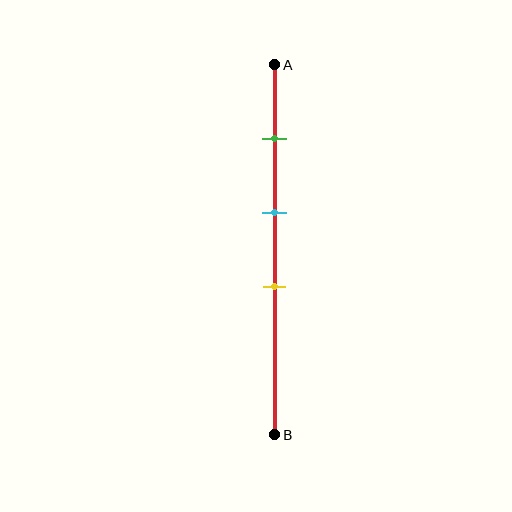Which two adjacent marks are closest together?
The cyan and yellow marks are the closest adjacent pair.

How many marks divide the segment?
There are 3 marks dividing the segment.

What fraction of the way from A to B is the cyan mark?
The cyan mark is approximately 40% (0.4) of the way from A to B.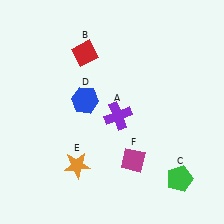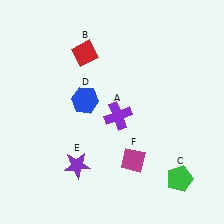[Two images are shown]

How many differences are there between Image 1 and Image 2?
There is 1 difference between the two images.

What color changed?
The star (E) changed from orange in Image 1 to purple in Image 2.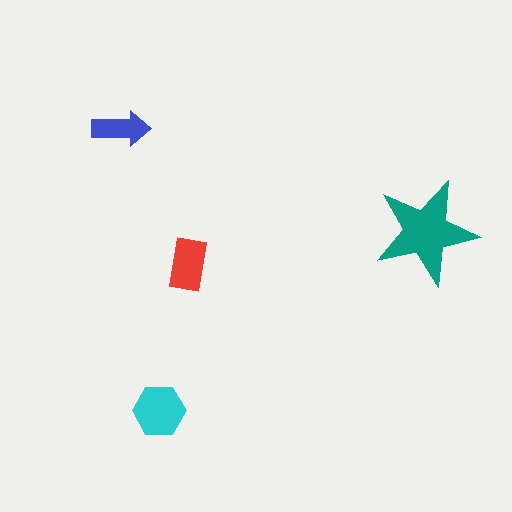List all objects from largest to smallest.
The teal star, the cyan hexagon, the red rectangle, the blue arrow.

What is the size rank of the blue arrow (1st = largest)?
4th.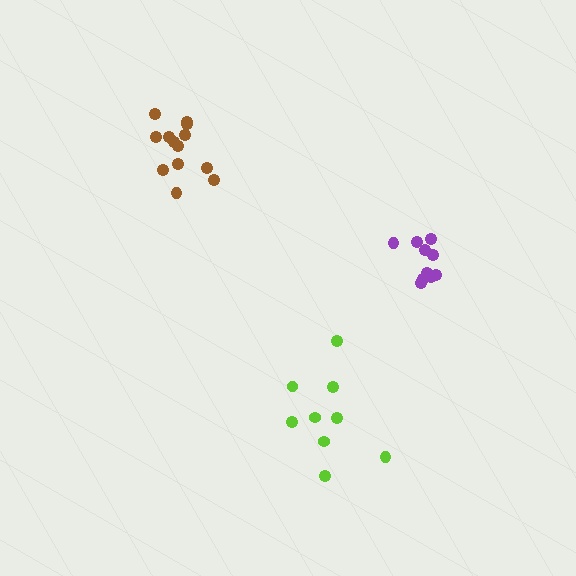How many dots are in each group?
Group 1: 10 dots, Group 2: 13 dots, Group 3: 9 dots (32 total).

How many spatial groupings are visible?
There are 3 spatial groupings.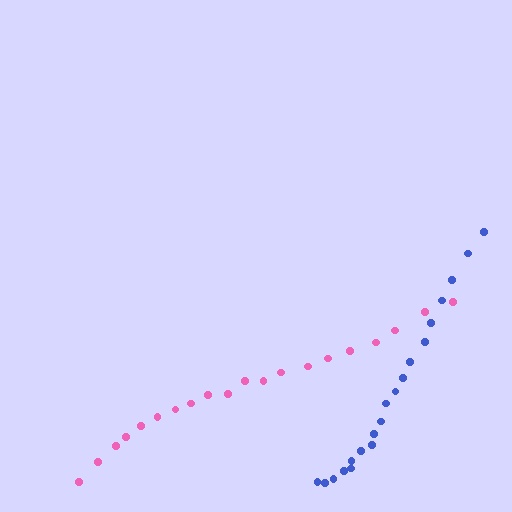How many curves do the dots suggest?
There are 2 distinct paths.